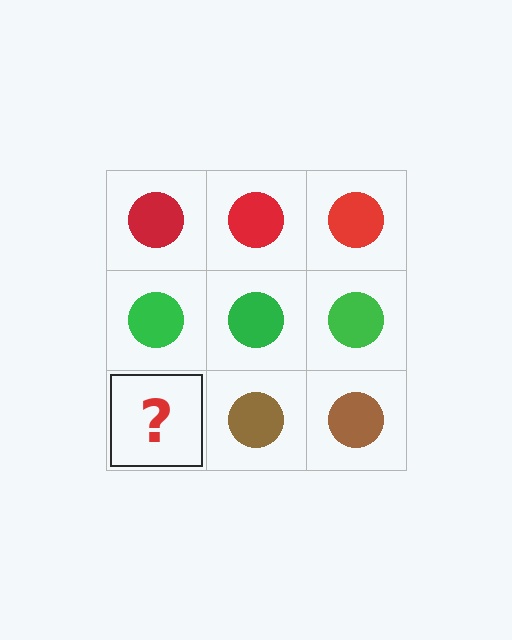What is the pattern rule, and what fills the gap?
The rule is that each row has a consistent color. The gap should be filled with a brown circle.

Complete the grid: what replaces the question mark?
The question mark should be replaced with a brown circle.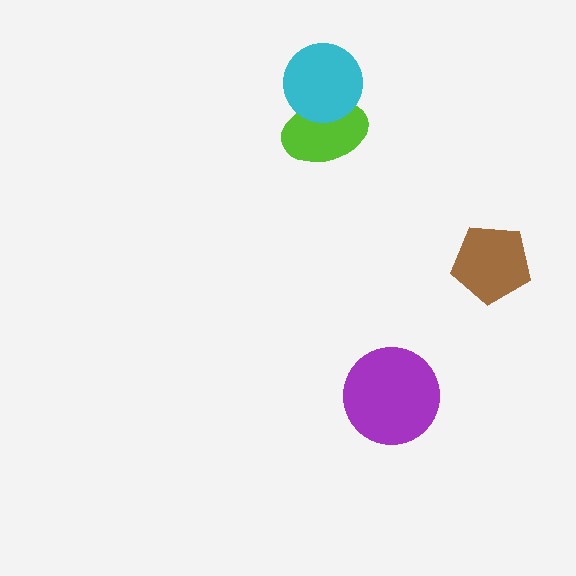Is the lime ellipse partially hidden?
Yes, it is partially covered by another shape.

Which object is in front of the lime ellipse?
The cyan circle is in front of the lime ellipse.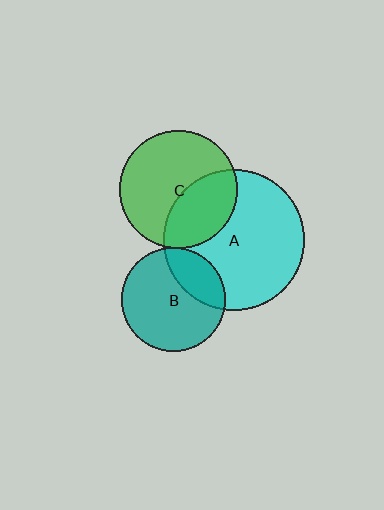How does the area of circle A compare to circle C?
Approximately 1.4 times.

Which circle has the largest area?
Circle A (cyan).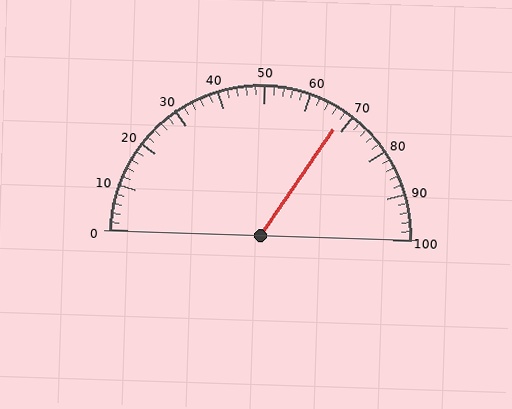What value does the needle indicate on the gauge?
The needle indicates approximately 68.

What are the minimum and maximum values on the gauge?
The gauge ranges from 0 to 100.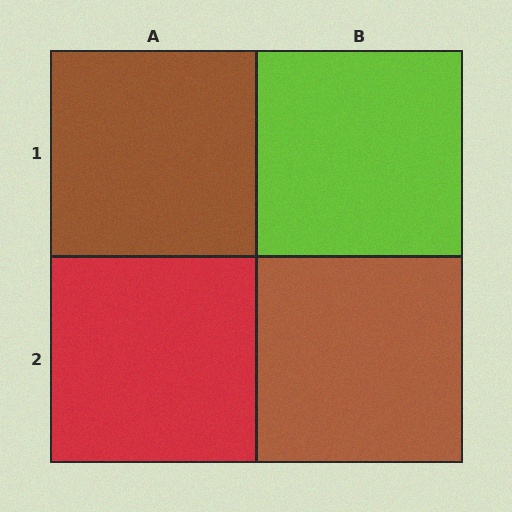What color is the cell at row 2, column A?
Red.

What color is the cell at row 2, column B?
Brown.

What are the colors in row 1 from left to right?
Brown, lime.